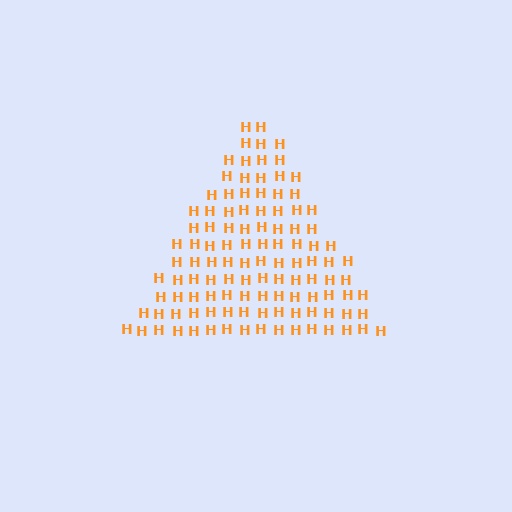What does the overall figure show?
The overall figure shows a triangle.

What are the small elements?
The small elements are letter H's.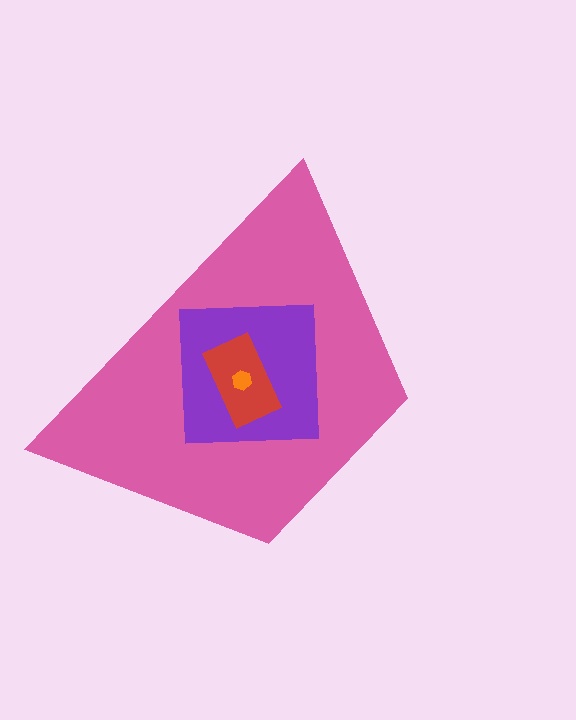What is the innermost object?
The orange hexagon.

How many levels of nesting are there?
4.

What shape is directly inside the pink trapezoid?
The purple square.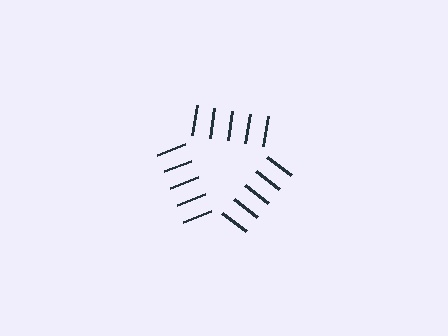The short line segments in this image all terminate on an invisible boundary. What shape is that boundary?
An illusory triangle — the line segments terminate on its edges but no continuous stroke is drawn.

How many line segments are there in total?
15 — 5 along each of the 3 edges.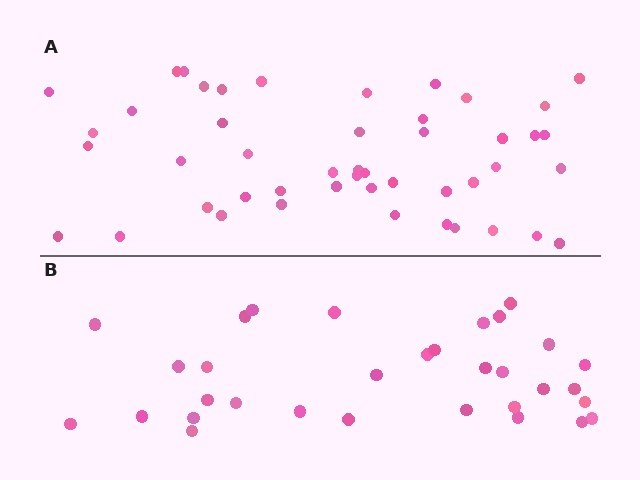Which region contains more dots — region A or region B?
Region A (the top region) has more dots.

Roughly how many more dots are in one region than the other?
Region A has approximately 15 more dots than region B.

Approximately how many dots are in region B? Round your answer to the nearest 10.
About 30 dots. (The exact count is 32, which rounds to 30.)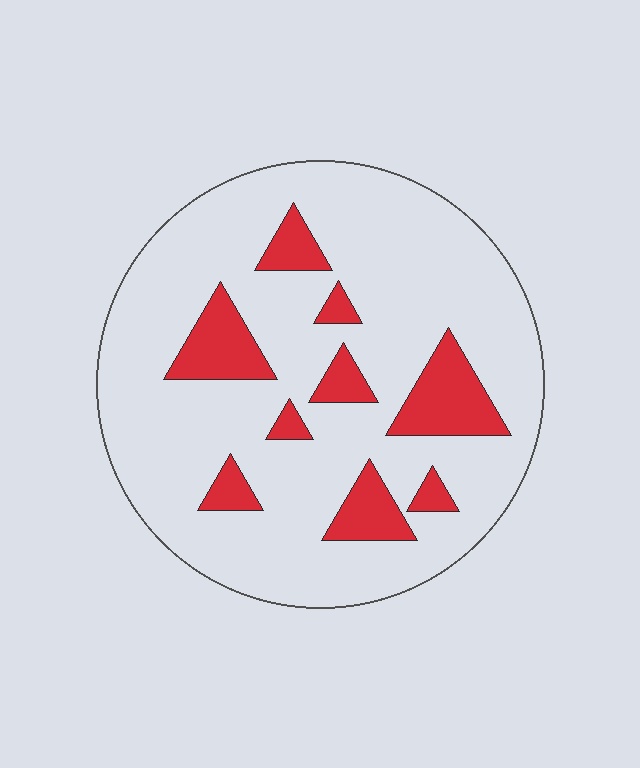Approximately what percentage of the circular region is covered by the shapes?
Approximately 15%.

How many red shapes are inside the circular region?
9.